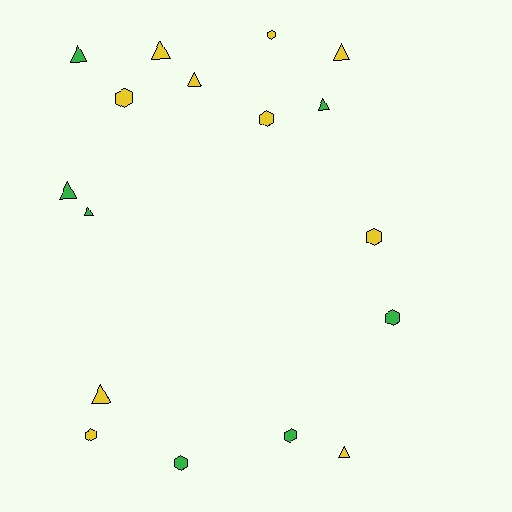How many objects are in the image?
There are 17 objects.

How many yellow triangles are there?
There are 5 yellow triangles.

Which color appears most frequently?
Yellow, with 10 objects.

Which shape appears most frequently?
Triangle, with 9 objects.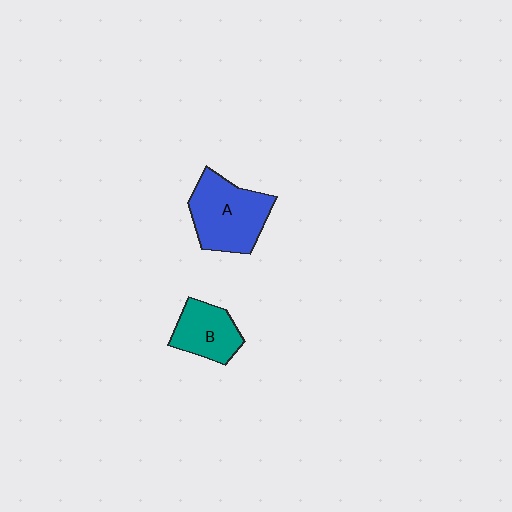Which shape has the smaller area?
Shape B (teal).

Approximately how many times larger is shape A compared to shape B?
Approximately 1.6 times.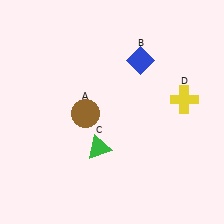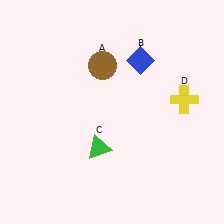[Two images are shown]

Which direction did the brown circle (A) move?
The brown circle (A) moved up.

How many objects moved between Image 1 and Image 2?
1 object moved between the two images.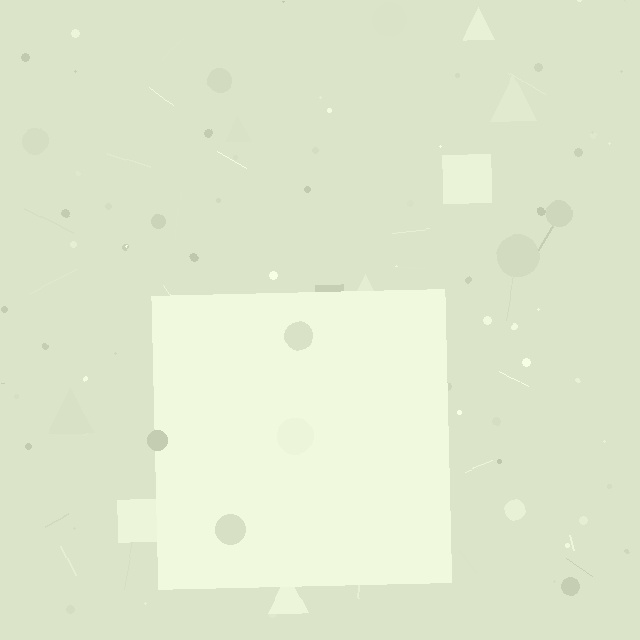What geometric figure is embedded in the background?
A square is embedded in the background.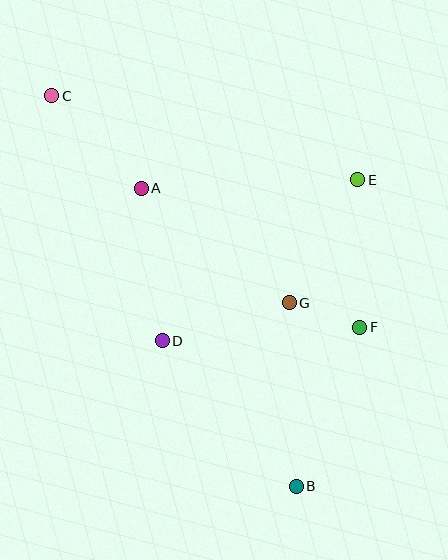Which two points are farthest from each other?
Points B and C are farthest from each other.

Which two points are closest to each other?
Points F and G are closest to each other.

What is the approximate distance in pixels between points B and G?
The distance between B and G is approximately 184 pixels.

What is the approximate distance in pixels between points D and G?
The distance between D and G is approximately 132 pixels.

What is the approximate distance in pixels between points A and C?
The distance between A and C is approximately 129 pixels.